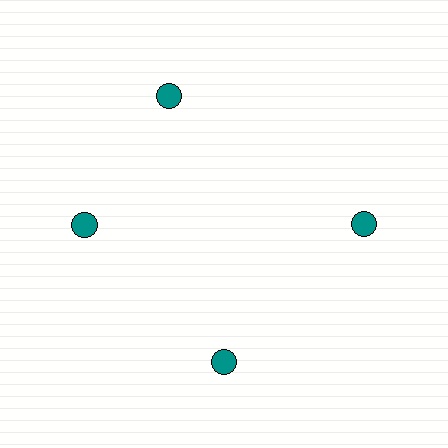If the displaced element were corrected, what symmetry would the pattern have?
It would have 4-fold rotational symmetry — the pattern would map onto itself every 90 degrees.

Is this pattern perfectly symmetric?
No. The 4 teal circles are arranged in a ring, but one element near the 12 o'clock position is rotated out of alignment along the ring, breaking the 4-fold rotational symmetry.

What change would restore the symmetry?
The symmetry would be restored by rotating it back into even spacing with its neighbors so that all 4 circles sit at equal angles and equal distance from the center.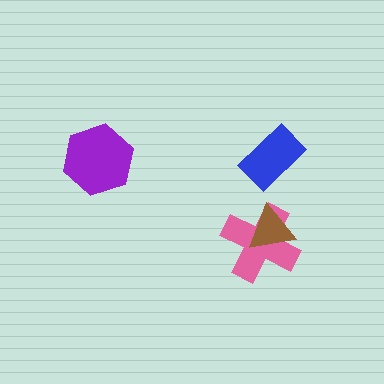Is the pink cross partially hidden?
Yes, it is partially covered by another shape.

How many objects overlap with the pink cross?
1 object overlaps with the pink cross.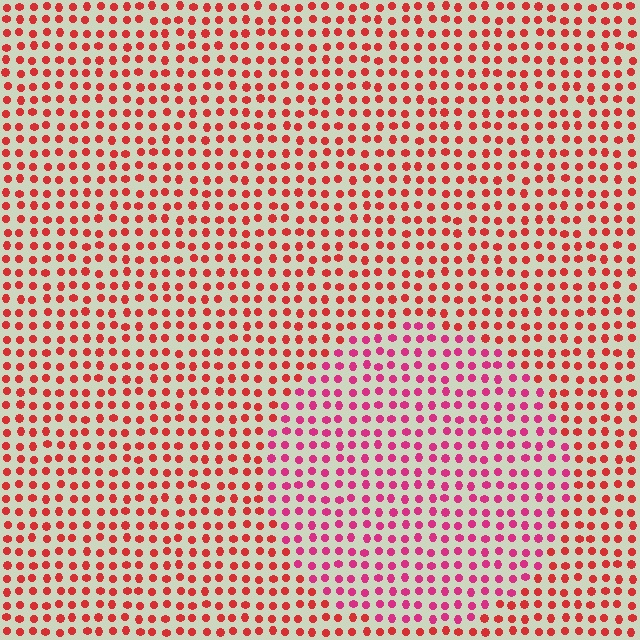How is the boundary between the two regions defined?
The boundary is defined purely by a slight shift in hue (about 29 degrees). Spacing, size, and orientation are identical on both sides.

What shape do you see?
I see a circle.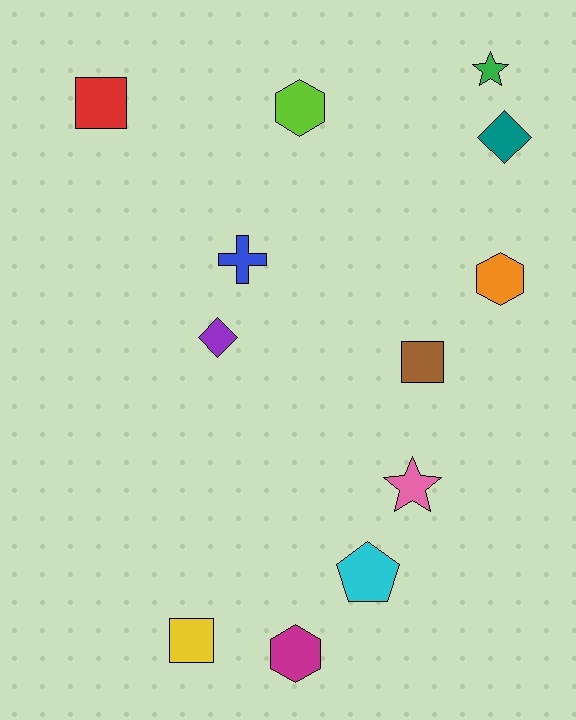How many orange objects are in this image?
There is 1 orange object.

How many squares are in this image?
There are 3 squares.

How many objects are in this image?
There are 12 objects.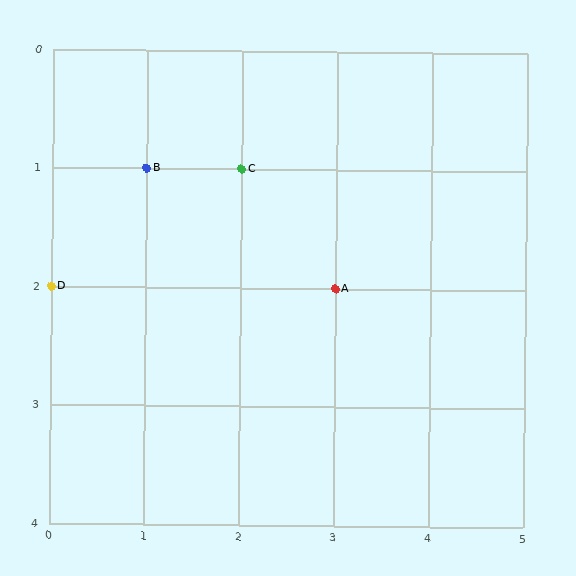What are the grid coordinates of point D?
Point D is at grid coordinates (0, 2).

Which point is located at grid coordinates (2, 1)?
Point C is at (2, 1).